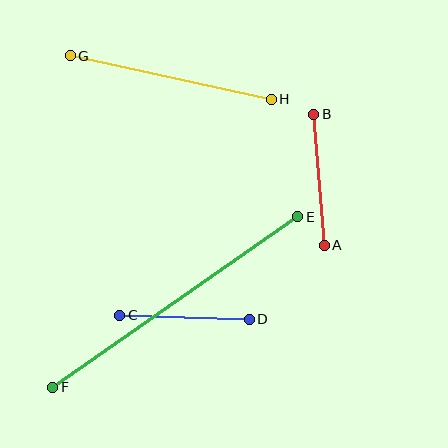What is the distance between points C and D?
The distance is approximately 130 pixels.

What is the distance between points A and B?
The distance is approximately 131 pixels.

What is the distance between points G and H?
The distance is approximately 205 pixels.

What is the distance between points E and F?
The distance is approximately 299 pixels.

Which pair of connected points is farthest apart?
Points E and F are farthest apart.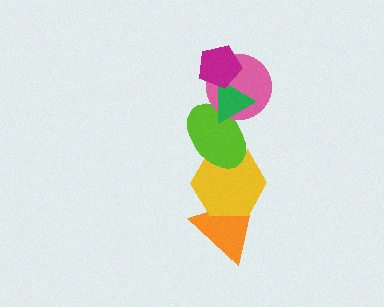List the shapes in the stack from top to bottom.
From top to bottom: the magenta pentagon, the green triangle, the pink circle, the lime ellipse, the yellow hexagon, the orange triangle.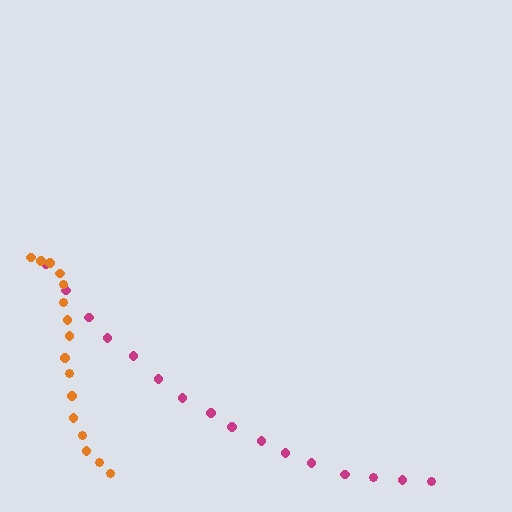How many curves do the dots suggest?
There are 2 distinct paths.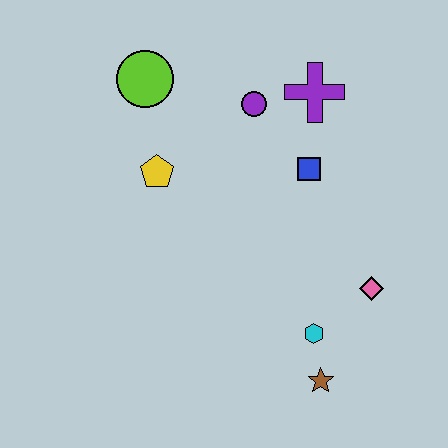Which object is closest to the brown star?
The cyan hexagon is closest to the brown star.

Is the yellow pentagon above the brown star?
Yes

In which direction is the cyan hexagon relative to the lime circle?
The cyan hexagon is below the lime circle.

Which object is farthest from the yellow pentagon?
The brown star is farthest from the yellow pentagon.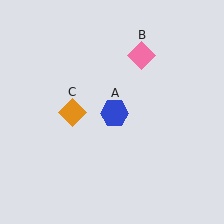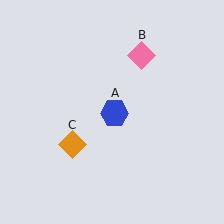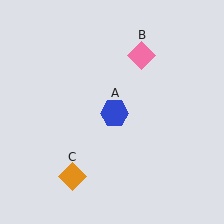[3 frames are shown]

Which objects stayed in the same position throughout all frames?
Blue hexagon (object A) and pink diamond (object B) remained stationary.